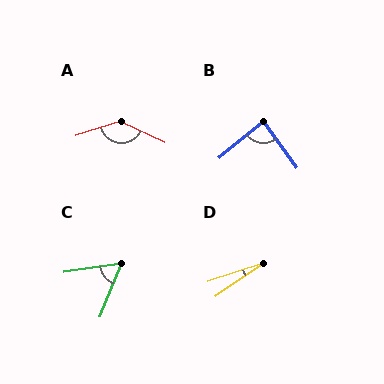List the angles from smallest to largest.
D (15°), C (60°), B (86°), A (137°).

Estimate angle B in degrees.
Approximately 86 degrees.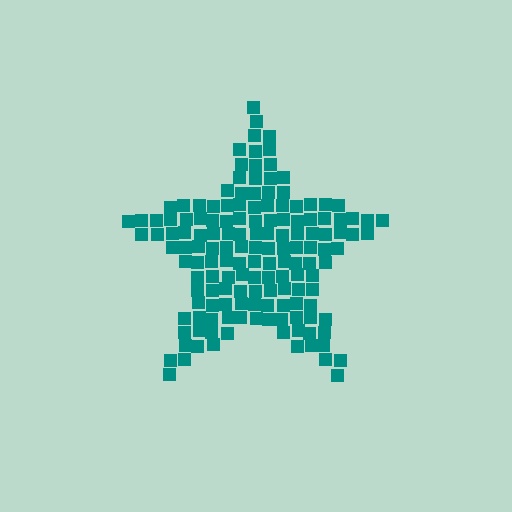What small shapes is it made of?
It is made of small squares.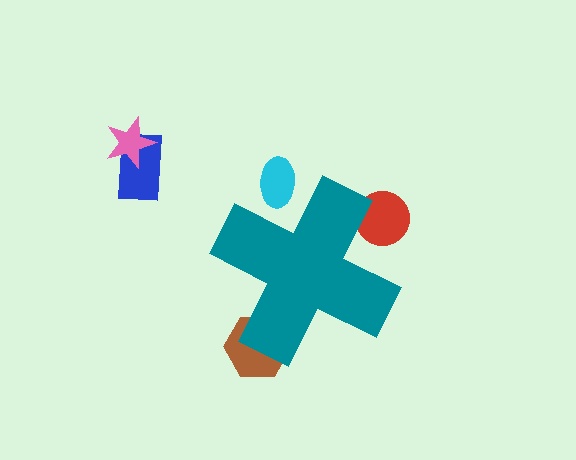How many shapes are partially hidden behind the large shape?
3 shapes are partially hidden.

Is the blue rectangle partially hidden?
No, the blue rectangle is fully visible.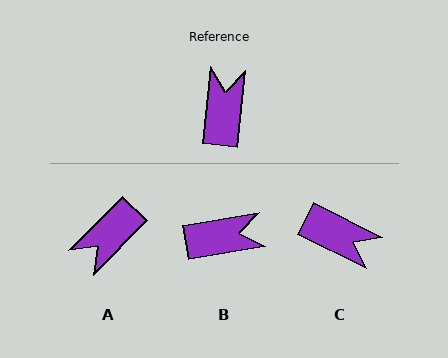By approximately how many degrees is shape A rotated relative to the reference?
Approximately 142 degrees counter-clockwise.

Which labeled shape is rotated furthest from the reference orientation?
A, about 142 degrees away.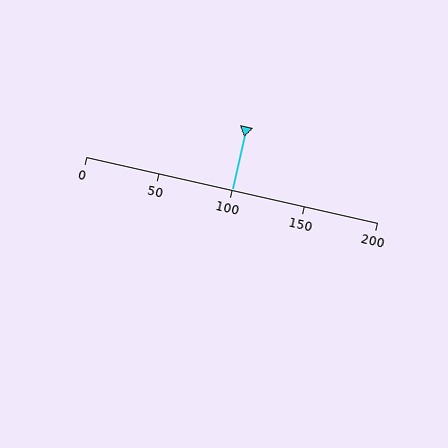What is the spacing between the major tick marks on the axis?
The major ticks are spaced 50 apart.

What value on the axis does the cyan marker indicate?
The marker indicates approximately 100.